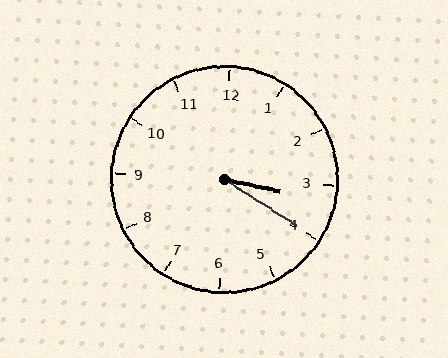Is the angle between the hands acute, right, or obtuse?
It is acute.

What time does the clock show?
3:20.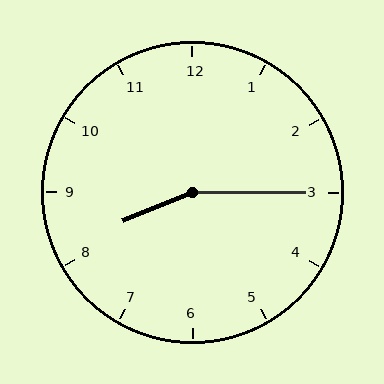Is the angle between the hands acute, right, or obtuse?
It is obtuse.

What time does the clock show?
8:15.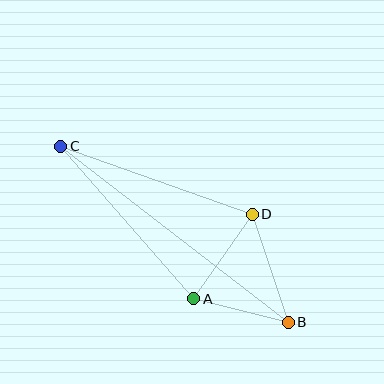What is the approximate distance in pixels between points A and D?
The distance between A and D is approximately 103 pixels.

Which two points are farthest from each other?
Points B and C are farthest from each other.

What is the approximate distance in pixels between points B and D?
The distance between B and D is approximately 114 pixels.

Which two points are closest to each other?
Points A and B are closest to each other.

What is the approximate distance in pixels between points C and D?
The distance between C and D is approximately 203 pixels.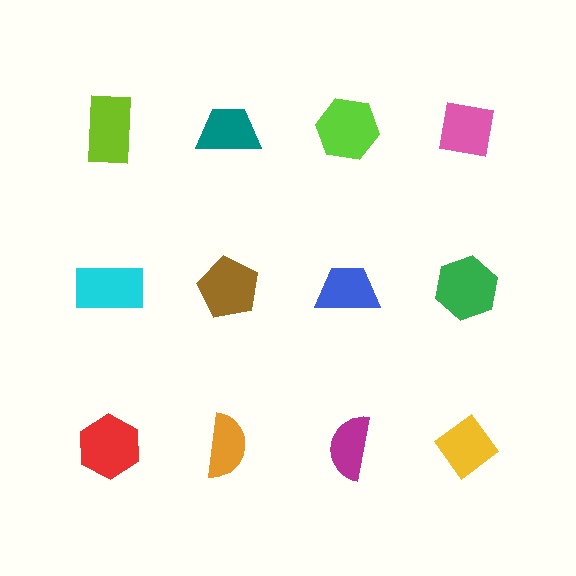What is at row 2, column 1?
A cyan rectangle.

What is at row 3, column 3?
A magenta semicircle.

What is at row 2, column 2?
A brown pentagon.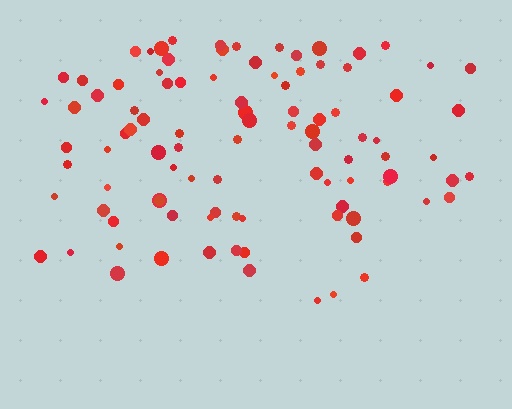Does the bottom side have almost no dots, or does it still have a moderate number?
Still a moderate number, just noticeably fewer than the top.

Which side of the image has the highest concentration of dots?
The top.